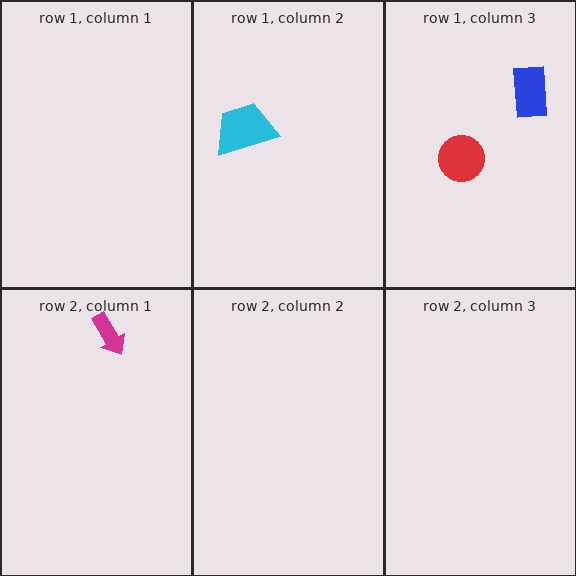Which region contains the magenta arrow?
The row 2, column 1 region.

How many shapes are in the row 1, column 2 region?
1.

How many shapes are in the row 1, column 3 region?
2.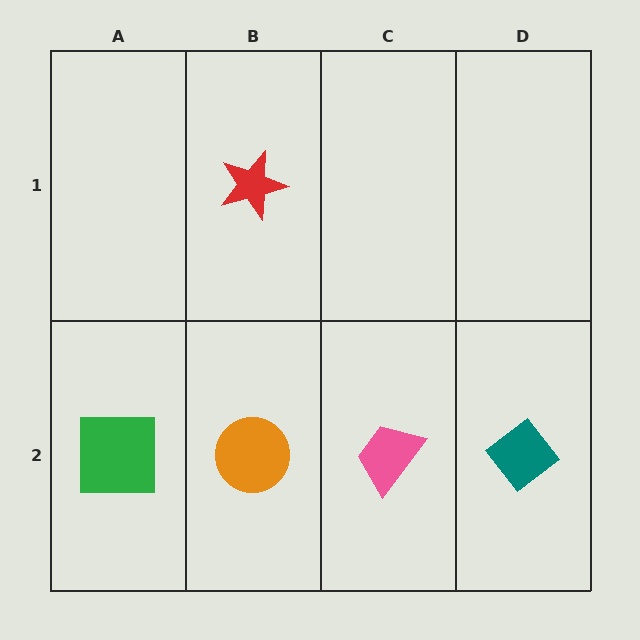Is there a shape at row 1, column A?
No, that cell is empty.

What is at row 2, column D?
A teal diamond.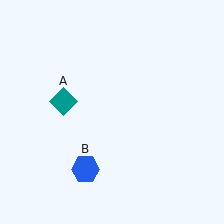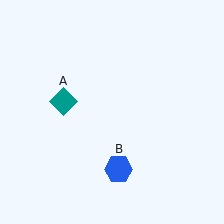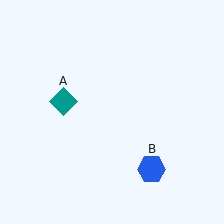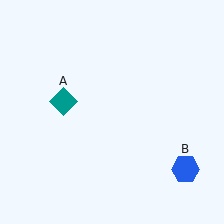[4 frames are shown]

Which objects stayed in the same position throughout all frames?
Teal diamond (object A) remained stationary.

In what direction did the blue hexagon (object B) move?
The blue hexagon (object B) moved right.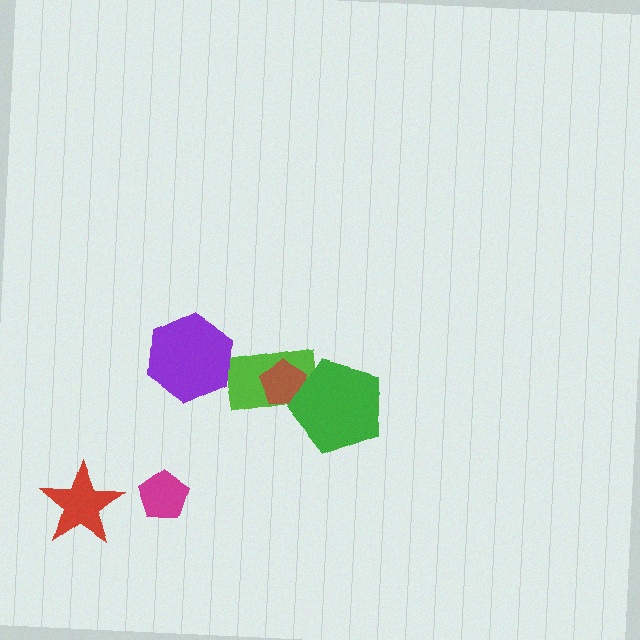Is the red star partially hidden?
No, no other shape covers it.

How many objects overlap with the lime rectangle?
2 objects overlap with the lime rectangle.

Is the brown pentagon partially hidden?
Yes, it is partially covered by another shape.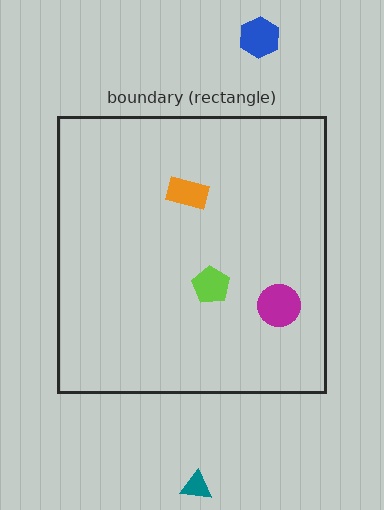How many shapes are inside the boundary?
3 inside, 2 outside.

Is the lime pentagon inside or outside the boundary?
Inside.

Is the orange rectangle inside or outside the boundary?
Inside.